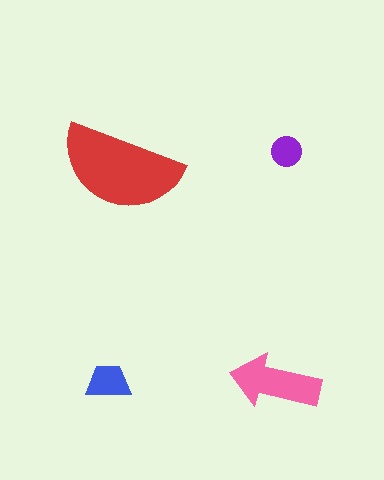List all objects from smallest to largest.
The purple circle, the blue trapezoid, the pink arrow, the red semicircle.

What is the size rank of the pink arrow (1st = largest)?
2nd.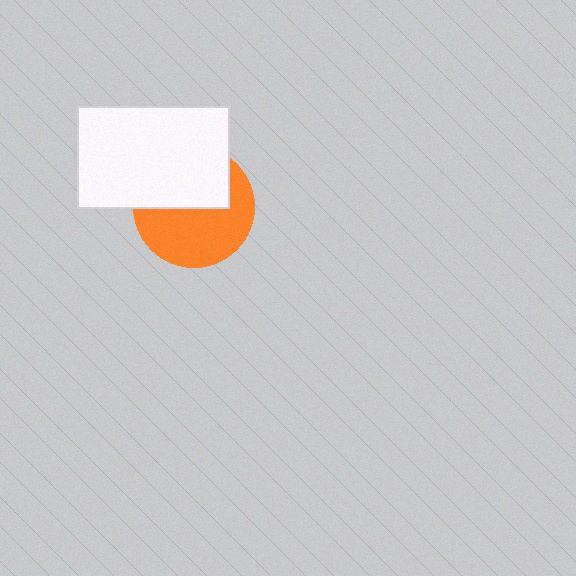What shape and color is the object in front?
The object in front is a white rectangle.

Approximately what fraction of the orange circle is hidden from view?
Roughly 45% of the orange circle is hidden behind the white rectangle.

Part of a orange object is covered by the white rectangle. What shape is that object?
It is a circle.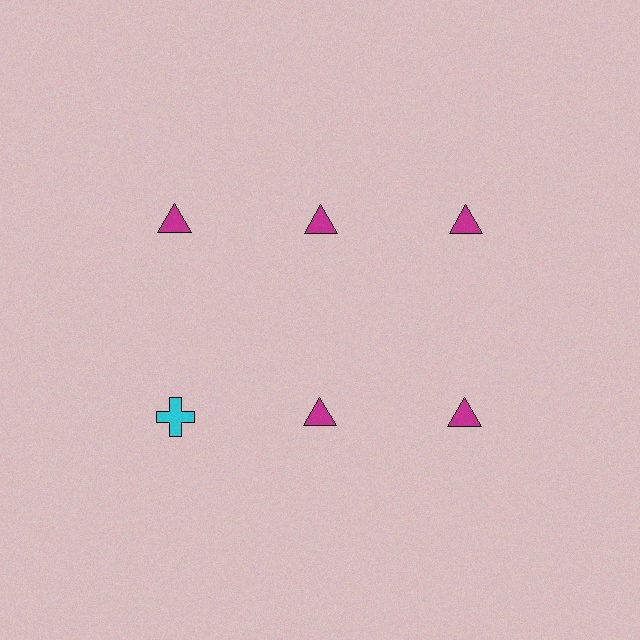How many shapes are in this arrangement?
There are 6 shapes arranged in a grid pattern.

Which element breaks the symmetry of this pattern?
The cyan cross in the second row, leftmost column breaks the symmetry. All other shapes are magenta triangles.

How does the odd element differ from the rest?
It differs in both color (cyan instead of magenta) and shape (cross instead of triangle).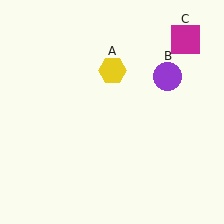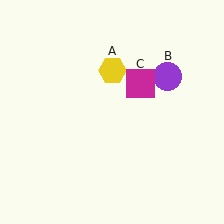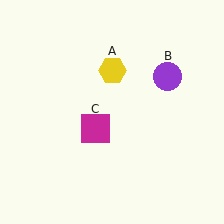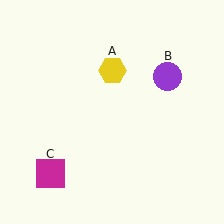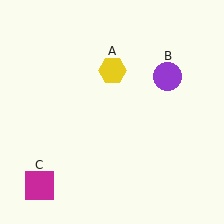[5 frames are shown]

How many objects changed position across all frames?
1 object changed position: magenta square (object C).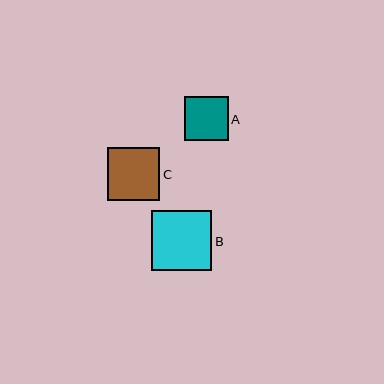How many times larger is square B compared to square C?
Square B is approximately 1.1 times the size of square C.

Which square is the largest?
Square B is the largest with a size of approximately 60 pixels.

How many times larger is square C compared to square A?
Square C is approximately 1.2 times the size of square A.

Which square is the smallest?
Square A is the smallest with a size of approximately 44 pixels.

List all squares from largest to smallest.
From largest to smallest: B, C, A.